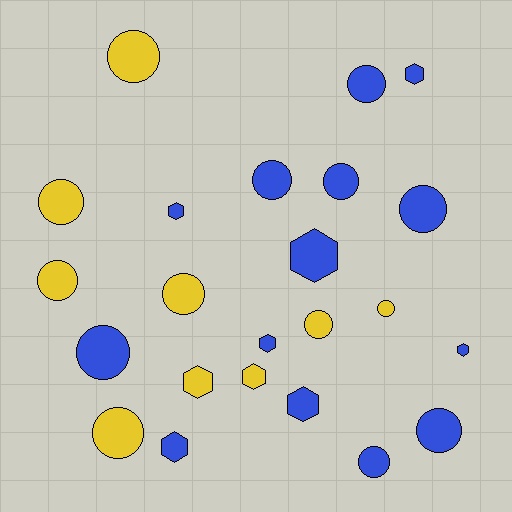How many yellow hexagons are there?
There are 2 yellow hexagons.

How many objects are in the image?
There are 23 objects.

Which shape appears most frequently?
Circle, with 14 objects.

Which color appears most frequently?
Blue, with 14 objects.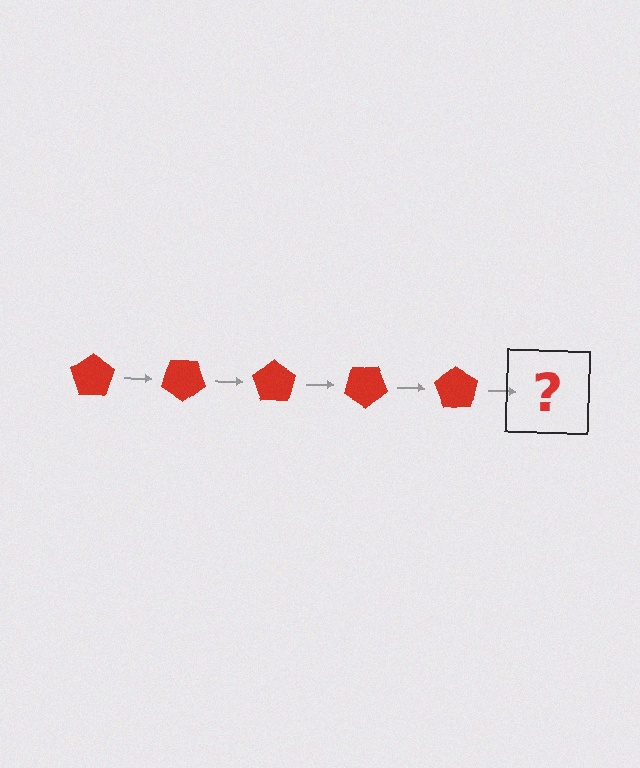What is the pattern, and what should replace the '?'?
The pattern is that the pentagon rotates 35 degrees each step. The '?' should be a red pentagon rotated 175 degrees.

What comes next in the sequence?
The next element should be a red pentagon rotated 175 degrees.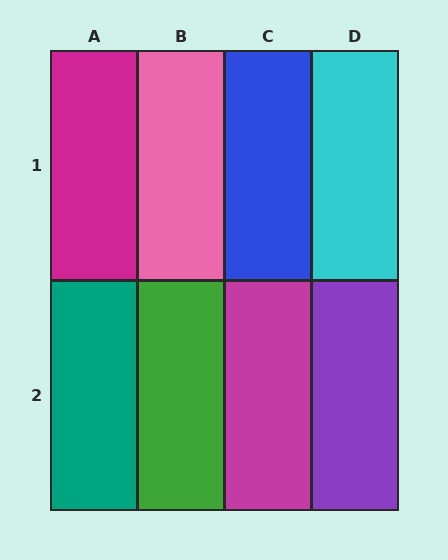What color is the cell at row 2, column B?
Green.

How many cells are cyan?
1 cell is cyan.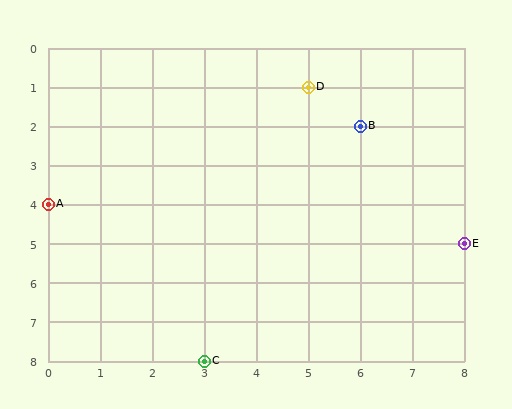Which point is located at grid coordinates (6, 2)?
Point B is at (6, 2).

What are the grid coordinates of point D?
Point D is at grid coordinates (5, 1).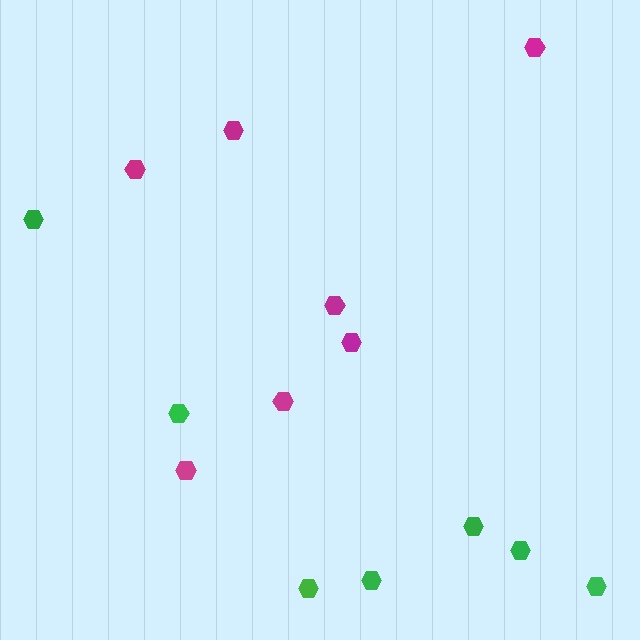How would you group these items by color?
There are 2 groups: one group of green hexagons (7) and one group of magenta hexagons (7).